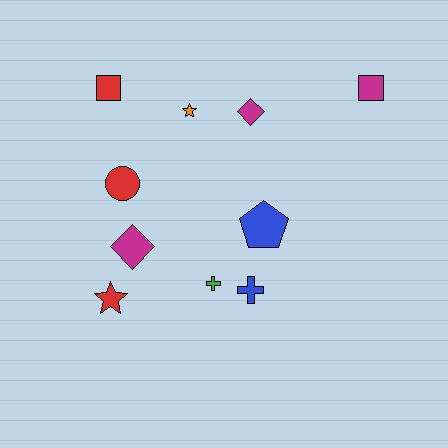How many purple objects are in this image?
There are no purple objects.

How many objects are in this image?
There are 10 objects.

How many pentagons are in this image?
There is 1 pentagon.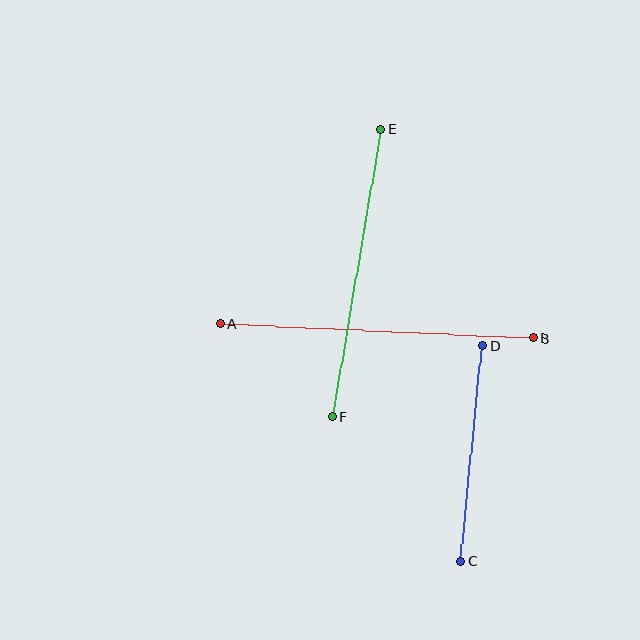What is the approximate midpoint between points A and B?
The midpoint is at approximately (377, 331) pixels.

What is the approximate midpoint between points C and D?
The midpoint is at approximately (472, 453) pixels.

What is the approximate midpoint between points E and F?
The midpoint is at approximately (357, 273) pixels.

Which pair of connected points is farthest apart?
Points A and B are farthest apart.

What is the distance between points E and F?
The distance is approximately 292 pixels.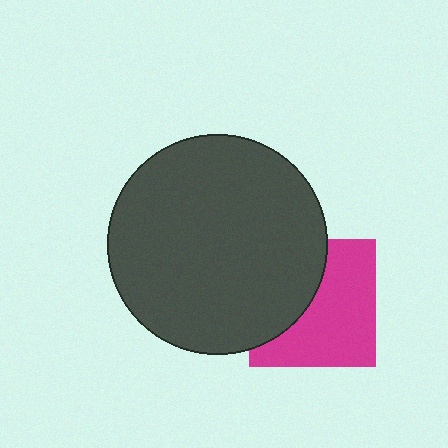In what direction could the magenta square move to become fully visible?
The magenta square could move right. That would shift it out from behind the dark gray circle entirely.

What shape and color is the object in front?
The object in front is a dark gray circle.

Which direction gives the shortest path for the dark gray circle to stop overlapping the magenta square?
Moving left gives the shortest separation.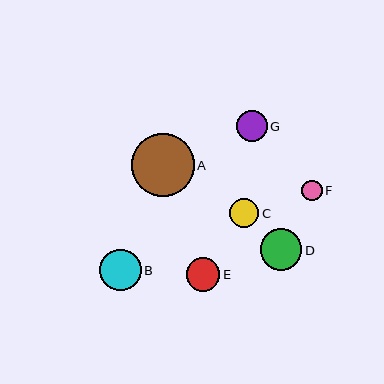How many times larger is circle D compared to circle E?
Circle D is approximately 1.2 times the size of circle E.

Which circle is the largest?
Circle A is the largest with a size of approximately 63 pixels.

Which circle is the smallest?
Circle F is the smallest with a size of approximately 21 pixels.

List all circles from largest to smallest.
From largest to smallest: A, D, B, E, G, C, F.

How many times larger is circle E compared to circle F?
Circle E is approximately 1.6 times the size of circle F.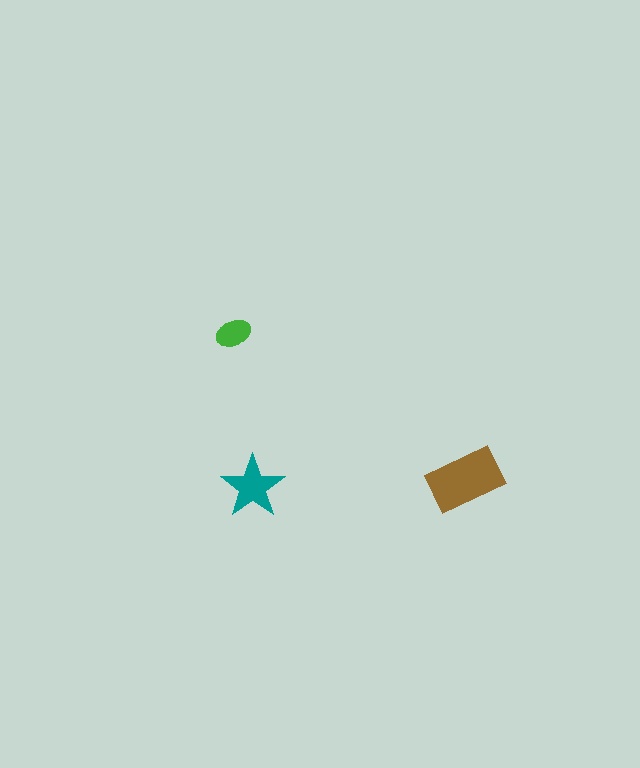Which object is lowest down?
The teal star is bottommost.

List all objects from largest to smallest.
The brown rectangle, the teal star, the green ellipse.